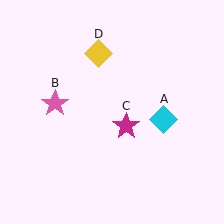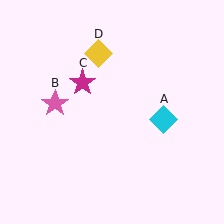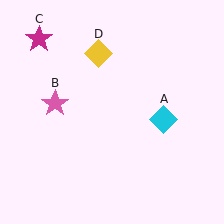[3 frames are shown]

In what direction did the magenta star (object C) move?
The magenta star (object C) moved up and to the left.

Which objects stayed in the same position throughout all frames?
Cyan diamond (object A) and pink star (object B) and yellow diamond (object D) remained stationary.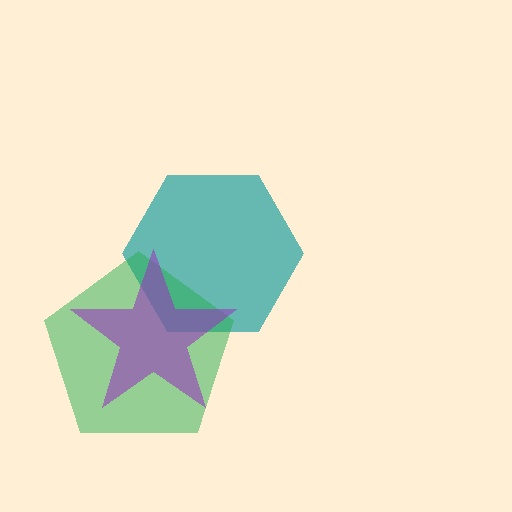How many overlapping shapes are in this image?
There are 3 overlapping shapes in the image.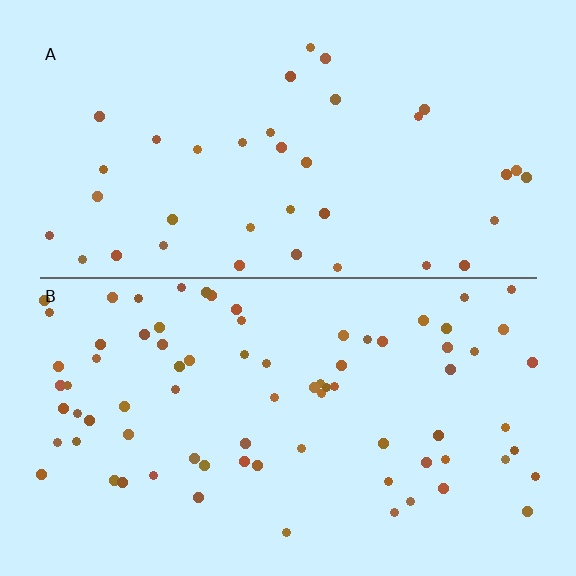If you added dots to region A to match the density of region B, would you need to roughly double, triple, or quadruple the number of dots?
Approximately double.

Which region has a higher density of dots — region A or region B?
B (the bottom).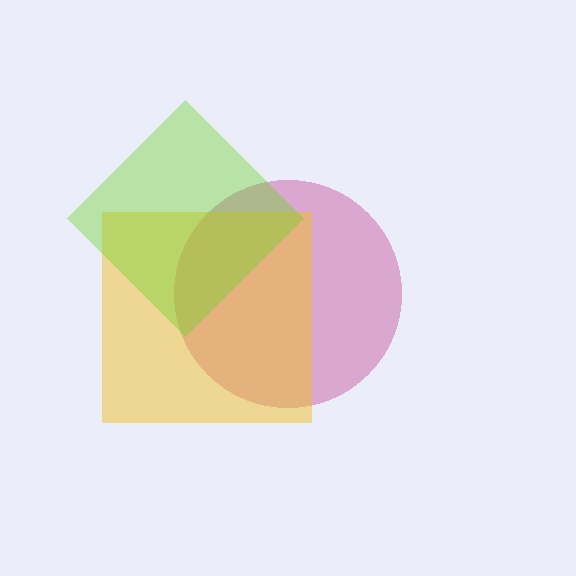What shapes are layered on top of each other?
The layered shapes are: a magenta circle, a yellow square, a lime diamond.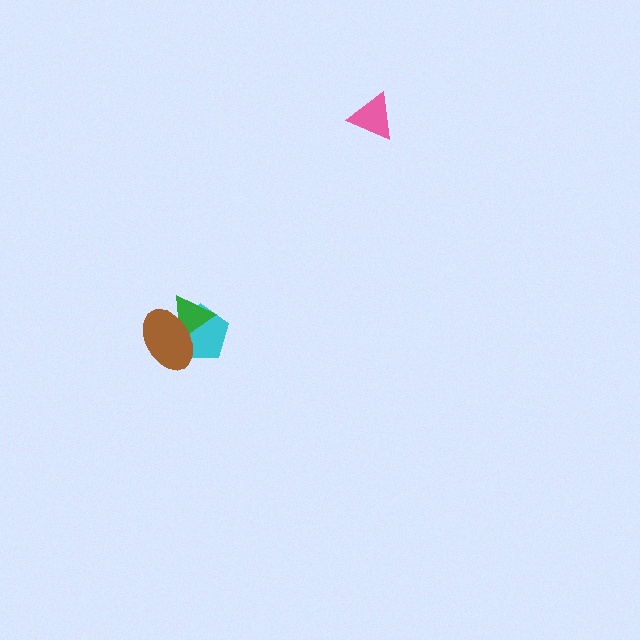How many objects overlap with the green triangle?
2 objects overlap with the green triangle.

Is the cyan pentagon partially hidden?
Yes, it is partially covered by another shape.